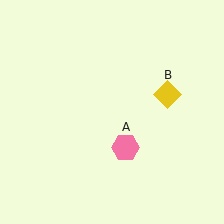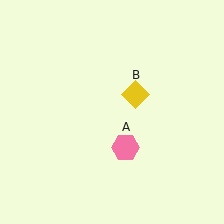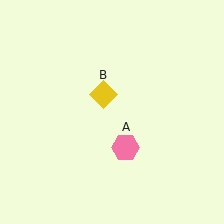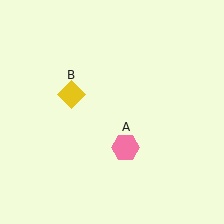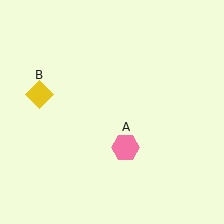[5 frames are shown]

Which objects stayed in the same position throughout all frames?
Pink hexagon (object A) remained stationary.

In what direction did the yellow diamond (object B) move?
The yellow diamond (object B) moved left.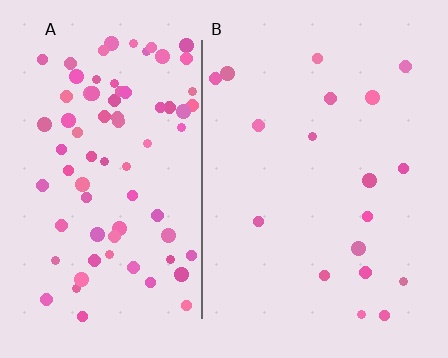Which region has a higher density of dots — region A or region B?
A (the left).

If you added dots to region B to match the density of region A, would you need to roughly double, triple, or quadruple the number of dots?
Approximately quadruple.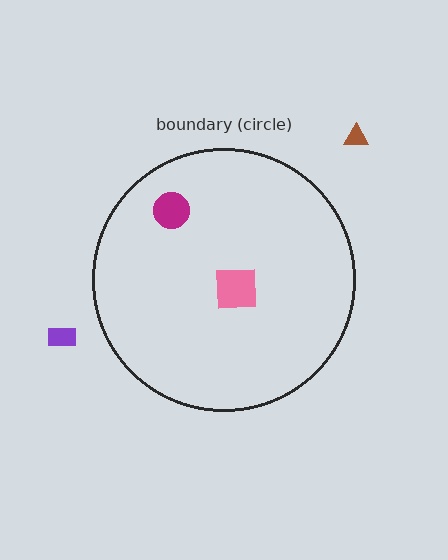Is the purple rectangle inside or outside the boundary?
Outside.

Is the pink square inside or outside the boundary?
Inside.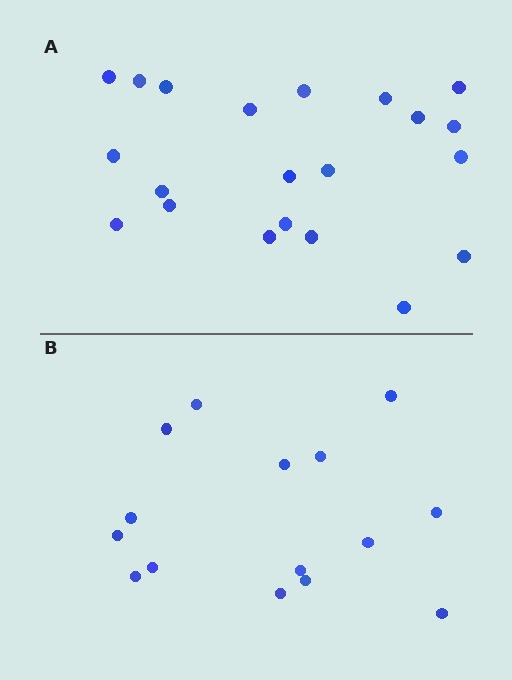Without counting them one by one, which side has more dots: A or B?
Region A (the top region) has more dots.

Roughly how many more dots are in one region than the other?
Region A has about 6 more dots than region B.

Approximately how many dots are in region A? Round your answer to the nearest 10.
About 20 dots. (The exact count is 21, which rounds to 20.)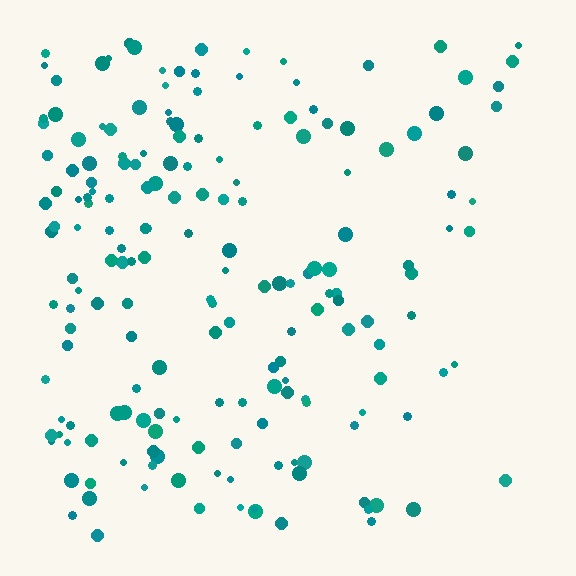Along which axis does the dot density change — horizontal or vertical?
Horizontal.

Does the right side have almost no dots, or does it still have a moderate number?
Still a moderate number, just noticeably fewer than the left.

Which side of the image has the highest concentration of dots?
The left.